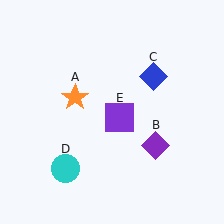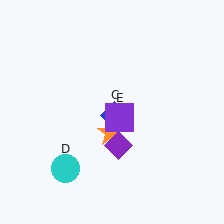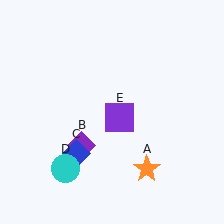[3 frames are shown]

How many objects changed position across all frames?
3 objects changed position: orange star (object A), purple diamond (object B), blue diamond (object C).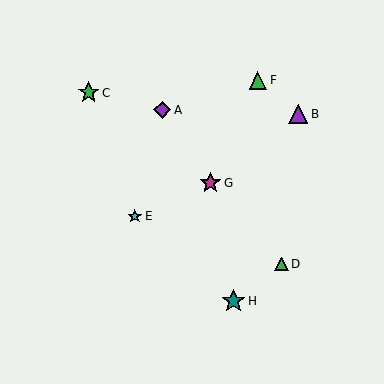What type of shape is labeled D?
Shape D is a green triangle.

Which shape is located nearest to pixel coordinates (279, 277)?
The green triangle (labeled D) at (281, 264) is nearest to that location.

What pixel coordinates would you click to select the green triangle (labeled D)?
Click at (281, 264) to select the green triangle D.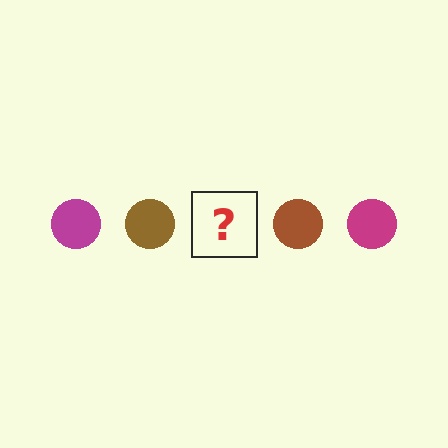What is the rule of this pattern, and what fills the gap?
The rule is that the pattern cycles through magenta, brown circles. The gap should be filled with a magenta circle.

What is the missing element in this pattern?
The missing element is a magenta circle.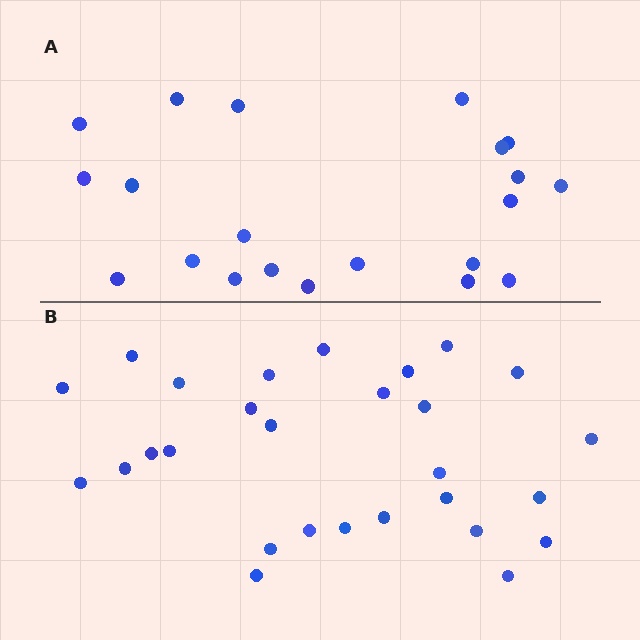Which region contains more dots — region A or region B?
Region B (the bottom region) has more dots.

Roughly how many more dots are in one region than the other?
Region B has roughly 8 or so more dots than region A.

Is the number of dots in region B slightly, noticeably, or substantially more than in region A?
Region B has noticeably more, but not dramatically so. The ratio is roughly 1.3 to 1.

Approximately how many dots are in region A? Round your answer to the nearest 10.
About 20 dots. (The exact count is 21, which rounds to 20.)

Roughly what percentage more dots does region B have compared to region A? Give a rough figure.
About 35% more.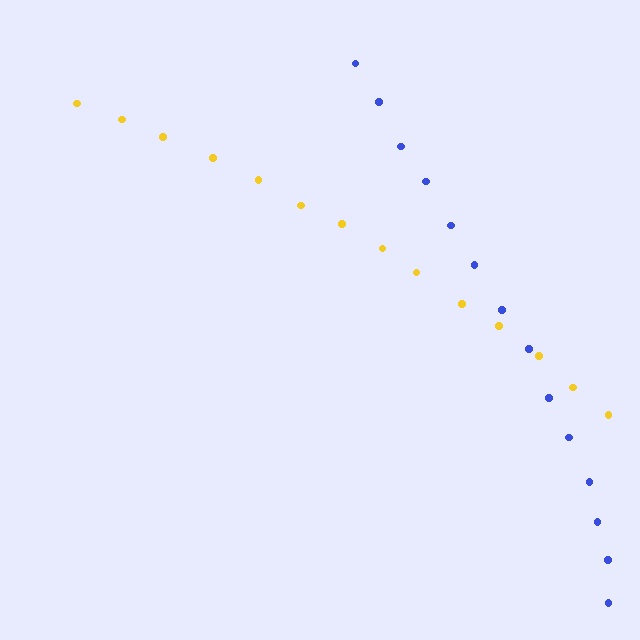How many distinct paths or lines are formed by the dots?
There are 2 distinct paths.